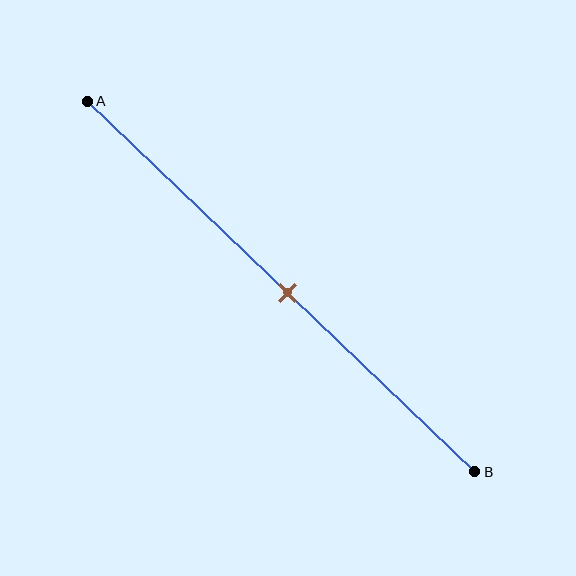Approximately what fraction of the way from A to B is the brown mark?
The brown mark is approximately 50% of the way from A to B.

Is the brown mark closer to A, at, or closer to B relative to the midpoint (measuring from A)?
The brown mark is approximately at the midpoint of segment AB.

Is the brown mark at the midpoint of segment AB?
Yes, the mark is approximately at the midpoint.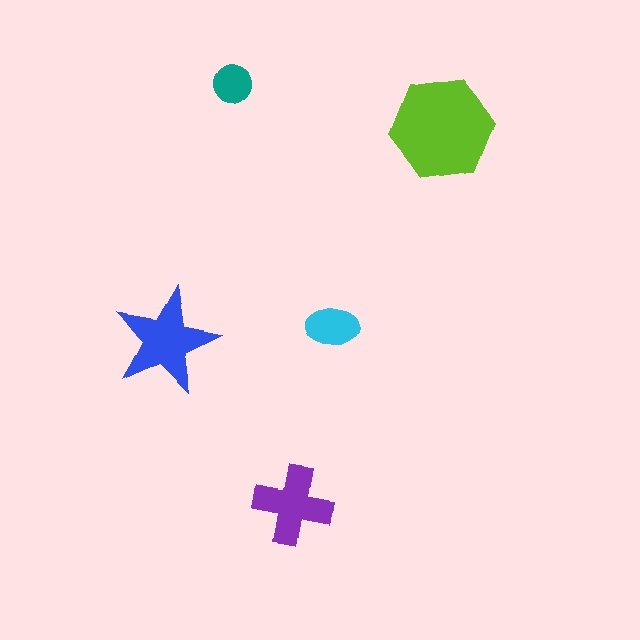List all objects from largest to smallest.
The lime hexagon, the blue star, the purple cross, the cyan ellipse, the teal circle.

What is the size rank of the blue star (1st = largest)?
2nd.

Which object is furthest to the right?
The lime hexagon is rightmost.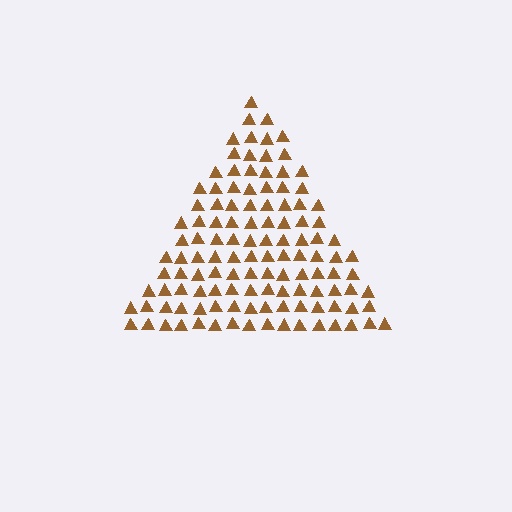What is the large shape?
The large shape is a triangle.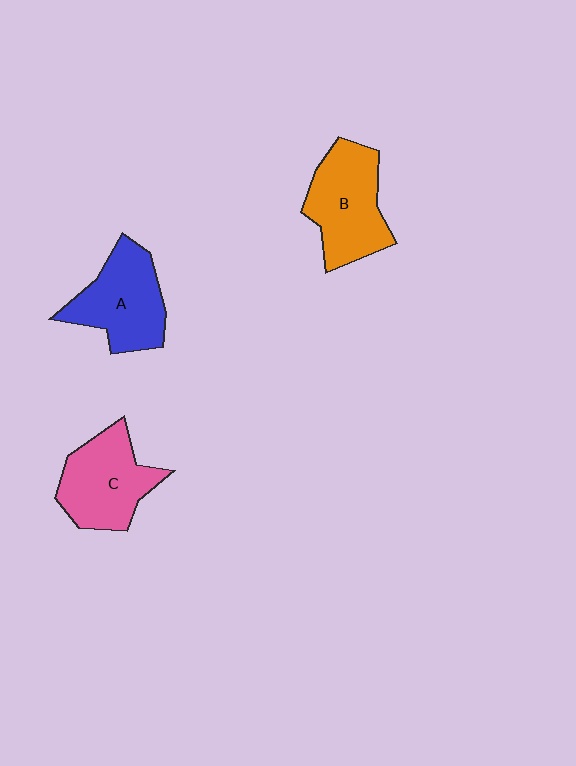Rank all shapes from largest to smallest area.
From largest to smallest: B (orange), A (blue), C (pink).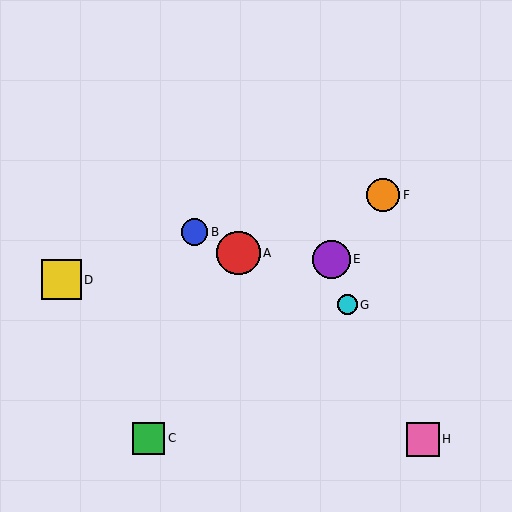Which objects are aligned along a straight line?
Objects A, B, G are aligned along a straight line.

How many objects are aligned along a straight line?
3 objects (A, B, G) are aligned along a straight line.